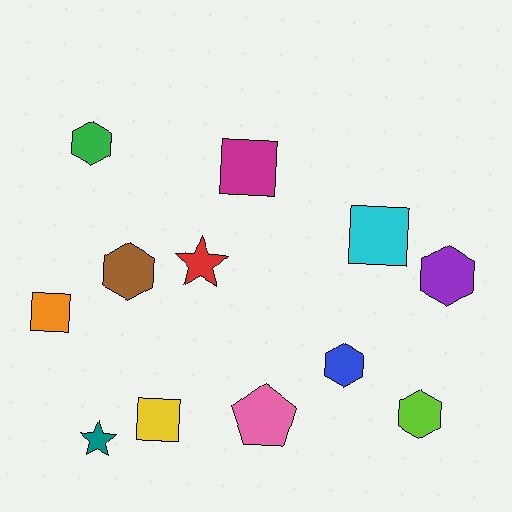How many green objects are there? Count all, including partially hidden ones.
There is 1 green object.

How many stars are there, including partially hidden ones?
There are 2 stars.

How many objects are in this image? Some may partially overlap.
There are 12 objects.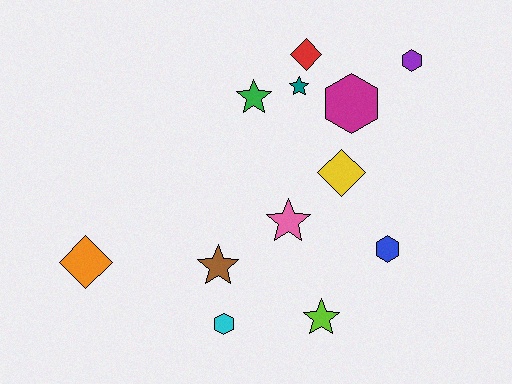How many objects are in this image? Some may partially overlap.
There are 12 objects.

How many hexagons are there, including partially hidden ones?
There are 4 hexagons.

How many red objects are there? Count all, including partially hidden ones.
There is 1 red object.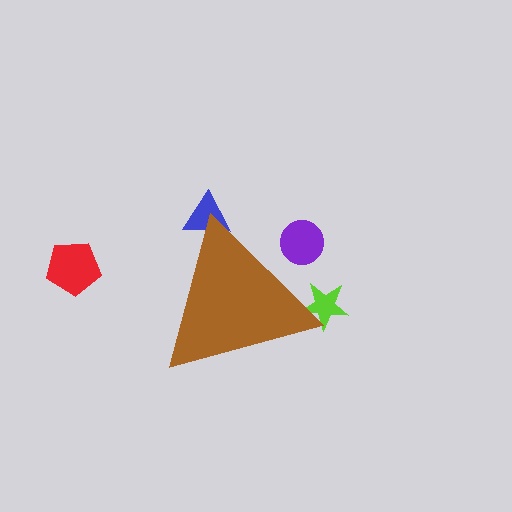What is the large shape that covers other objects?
A brown triangle.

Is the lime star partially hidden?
Yes, the lime star is partially hidden behind the brown triangle.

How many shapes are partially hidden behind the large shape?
3 shapes are partially hidden.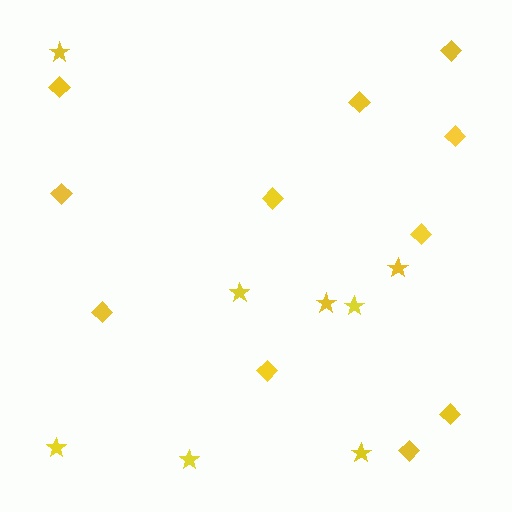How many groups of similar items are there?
There are 2 groups: one group of stars (8) and one group of diamonds (11).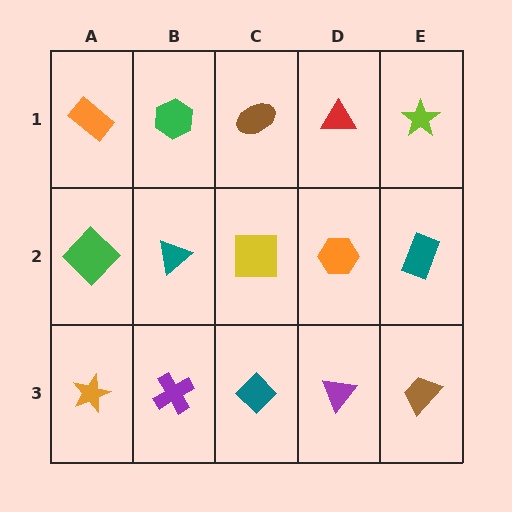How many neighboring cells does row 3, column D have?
3.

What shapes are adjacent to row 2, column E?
A lime star (row 1, column E), a brown trapezoid (row 3, column E), an orange hexagon (row 2, column D).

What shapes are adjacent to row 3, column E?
A teal rectangle (row 2, column E), a purple triangle (row 3, column D).